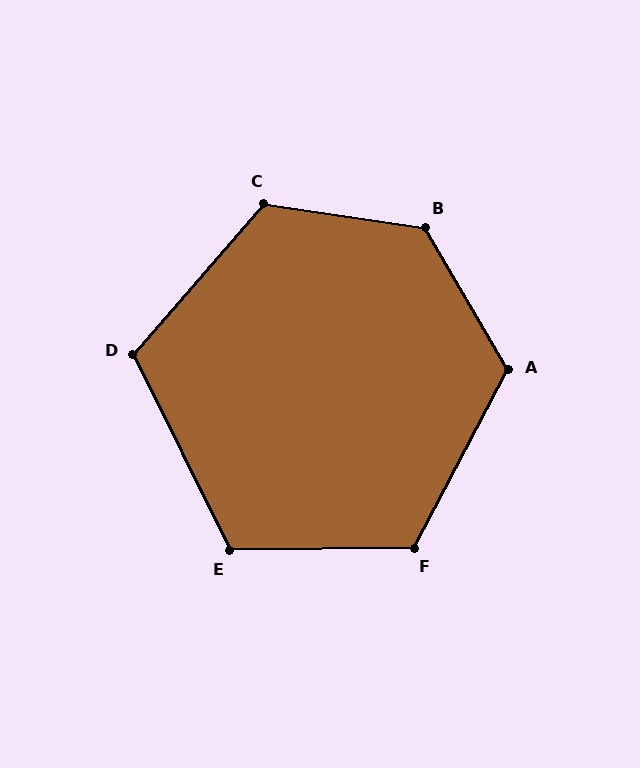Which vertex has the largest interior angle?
B, at approximately 129 degrees.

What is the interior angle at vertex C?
Approximately 122 degrees (obtuse).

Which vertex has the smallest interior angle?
D, at approximately 113 degrees.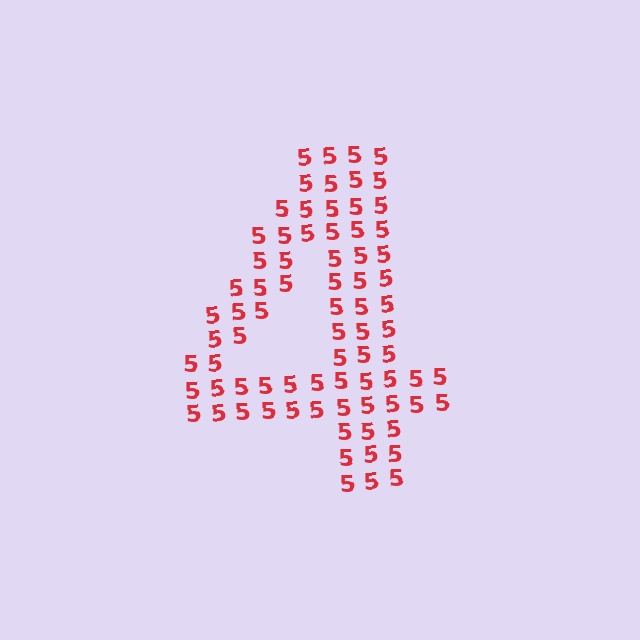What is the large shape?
The large shape is the digit 4.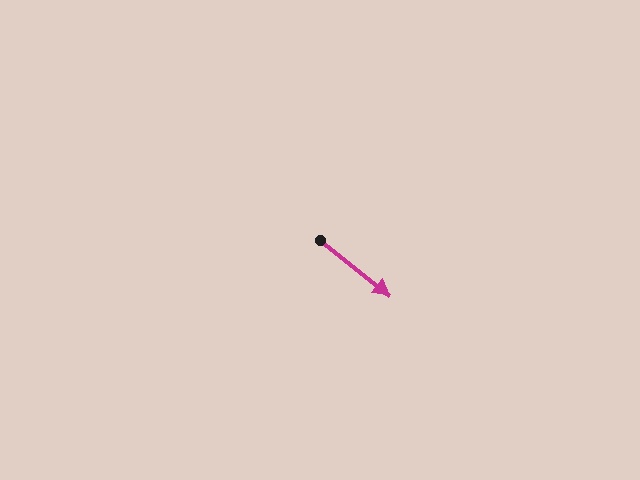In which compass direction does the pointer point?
Southeast.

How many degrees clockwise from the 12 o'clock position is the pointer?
Approximately 129 degrees.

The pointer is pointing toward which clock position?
Roughly 4 o'clock.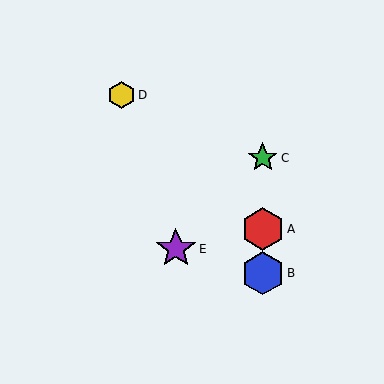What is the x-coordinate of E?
Object E is at x≈176.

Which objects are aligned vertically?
Objects A, B, C are aligned vertically.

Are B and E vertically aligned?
No, B is at x≈263 and E is at x≈176.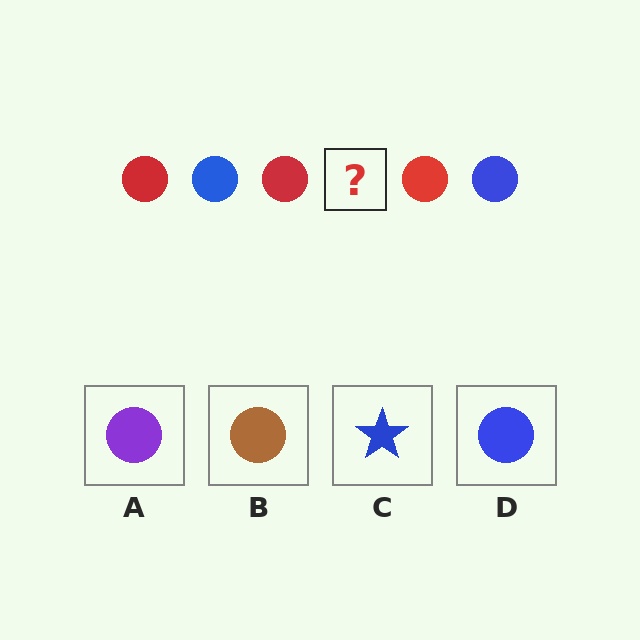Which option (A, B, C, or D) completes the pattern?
D.